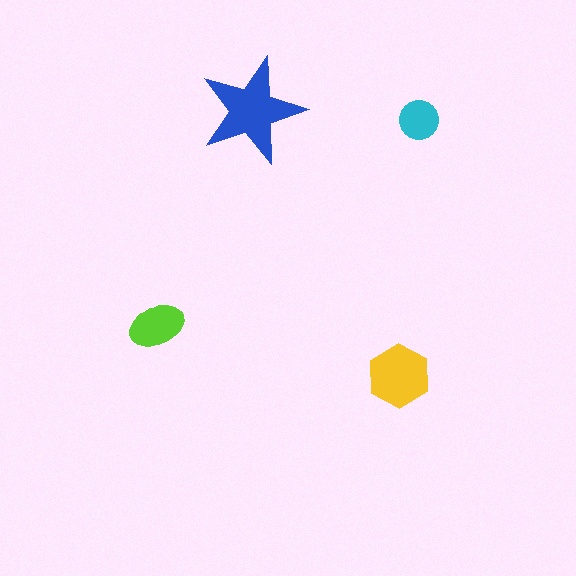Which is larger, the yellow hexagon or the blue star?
The blue star.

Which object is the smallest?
The cyan circle.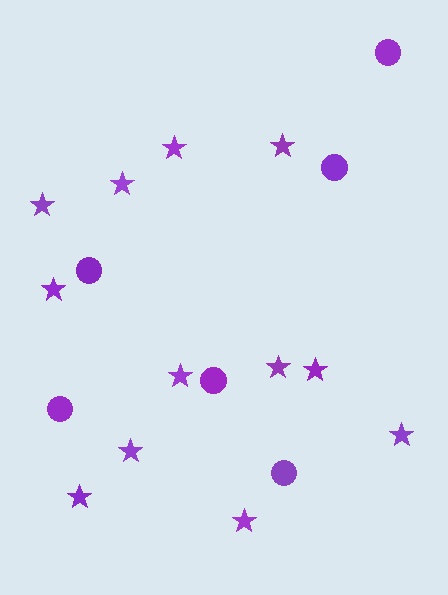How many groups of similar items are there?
There are 2 groups: one group of stars (12) and one group of circles (6).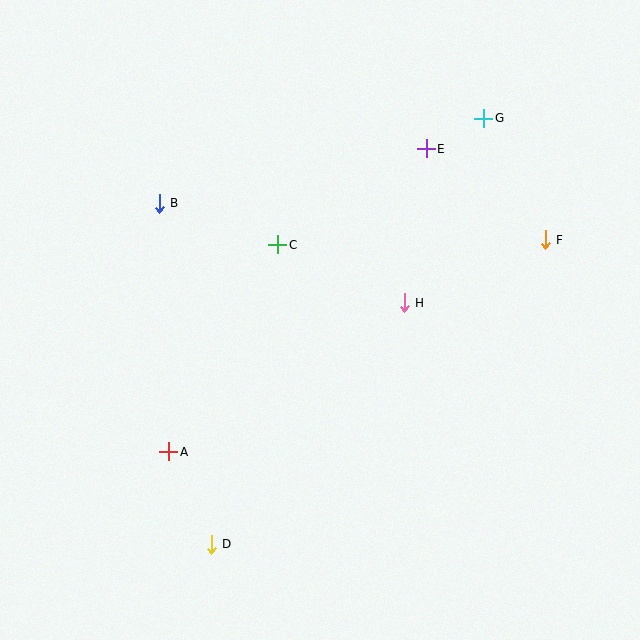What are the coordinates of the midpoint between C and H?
The midpoint between C and H is at (341, 274).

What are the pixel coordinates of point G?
Point G is at (484, 118).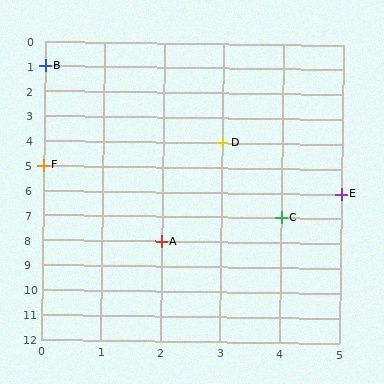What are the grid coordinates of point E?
Point E is at grid coordinates (5, 6).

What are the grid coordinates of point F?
Point F is at grid coordinates (0, 5).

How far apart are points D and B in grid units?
Points D and B are 3 columns and 3 rows apart (about 4.2 grid units diagonally).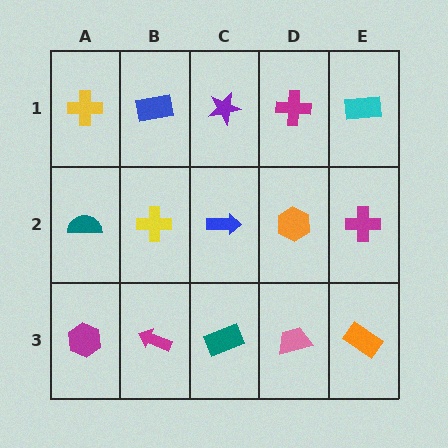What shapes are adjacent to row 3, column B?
A yellow cross (row 2, column B), a magenta hexagon (row 3, column A), a teal rectangle (row 3, column C).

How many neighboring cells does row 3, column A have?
2.